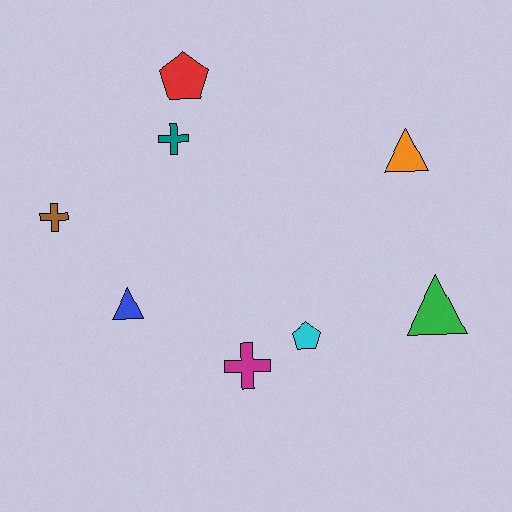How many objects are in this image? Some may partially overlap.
There are 8 objects.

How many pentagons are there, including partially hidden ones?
There are 2 pentagons.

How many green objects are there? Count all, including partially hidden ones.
There is 1 green object.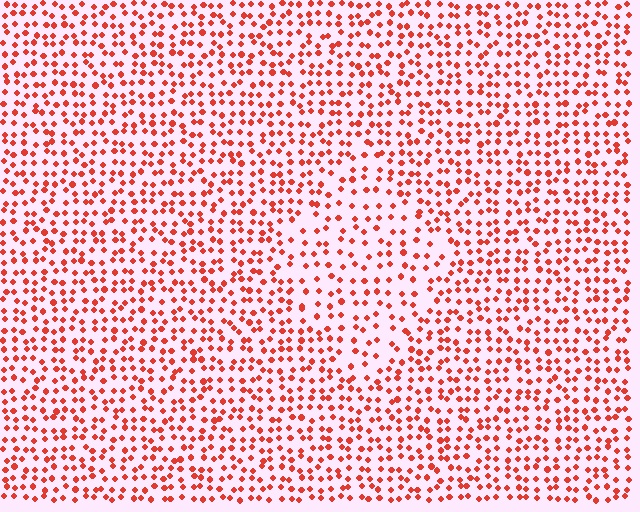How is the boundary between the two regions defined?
The boundary is defined by a change in element density (approximately 1.6x ratio). All elements are the same color, size, and shape.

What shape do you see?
I see a diamond.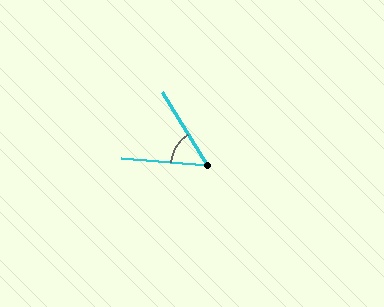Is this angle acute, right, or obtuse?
It is acute.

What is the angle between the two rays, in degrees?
Approximately 53 degrees.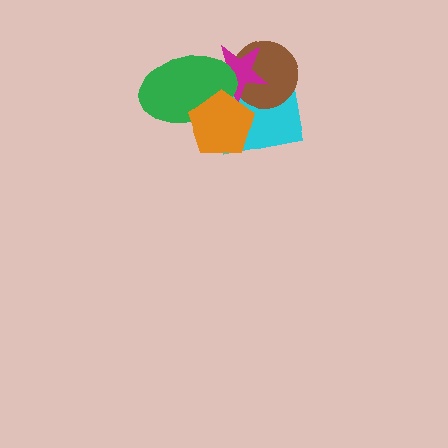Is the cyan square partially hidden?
Yes, it is partially covered by another shape.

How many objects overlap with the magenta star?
4 objects overlap with the magenta star.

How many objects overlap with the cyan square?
4 objects overlap with the cyan square.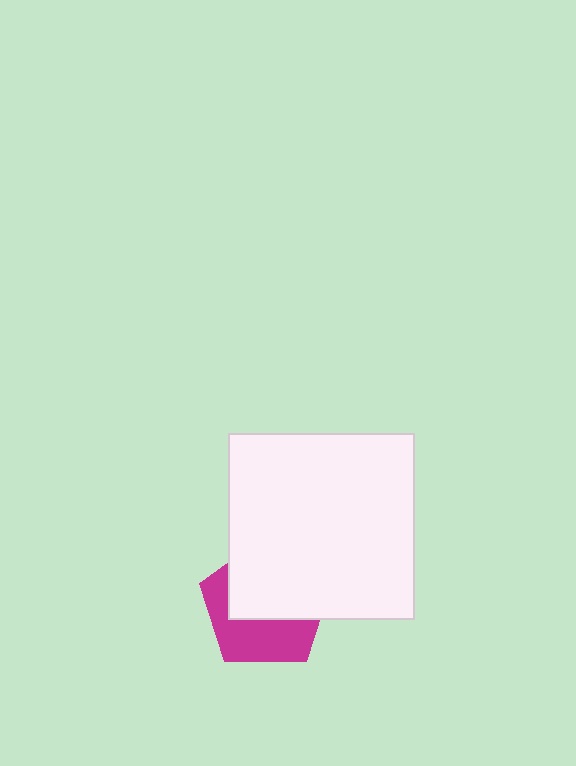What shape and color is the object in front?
The object in front is a white square.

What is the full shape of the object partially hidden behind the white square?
The partially hidden object is a magenta pentagon.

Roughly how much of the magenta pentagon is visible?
A small part of it is visible (roughly 44%).